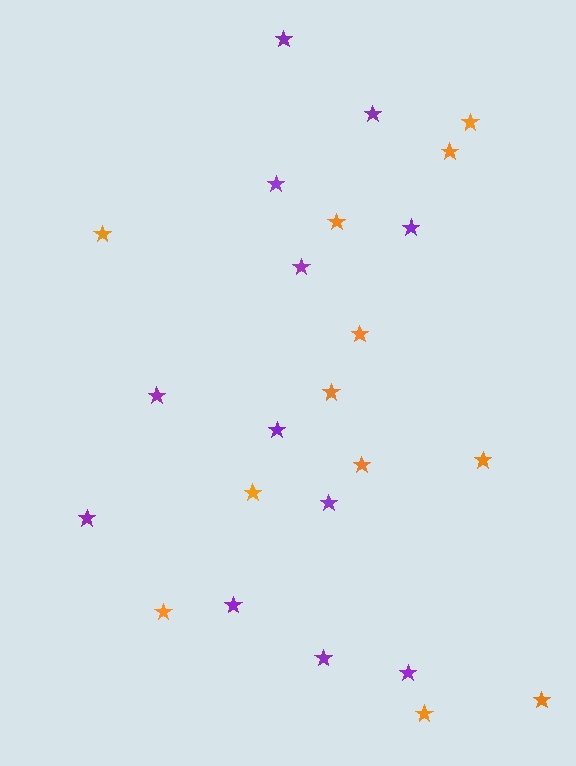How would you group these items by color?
There are 2 groups: one group of purple stars (12) and one group of orange stars (12).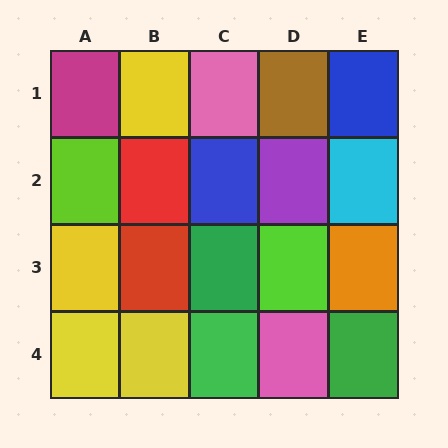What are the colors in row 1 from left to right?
Magenta, yellow, pink, brown, blue.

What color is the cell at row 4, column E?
Green.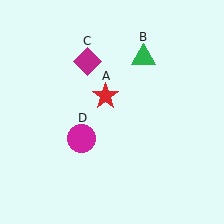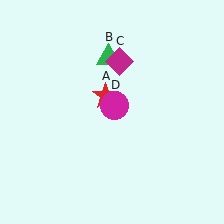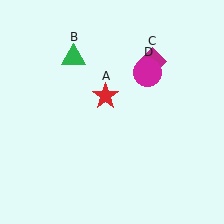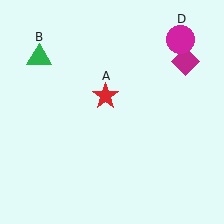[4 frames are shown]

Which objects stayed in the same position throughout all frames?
Red star (object A) remained stationary.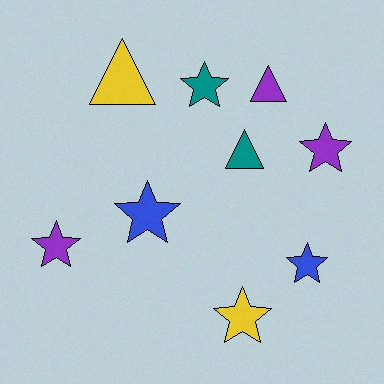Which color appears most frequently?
Purple, with 3 objects.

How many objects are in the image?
There are 9 objects.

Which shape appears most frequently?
Star, with 6 objects.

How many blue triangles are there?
There are no blue triangles.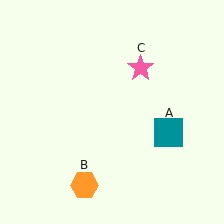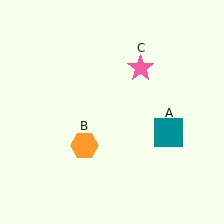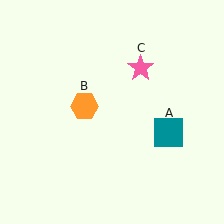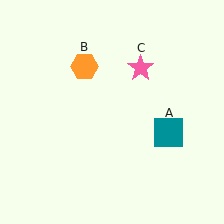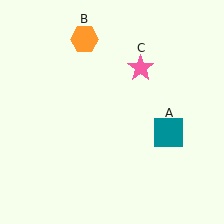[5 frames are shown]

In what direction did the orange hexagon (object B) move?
The orange hexagon (object B) moved up.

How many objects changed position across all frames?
1 object changed position: orange hexagon (object B).